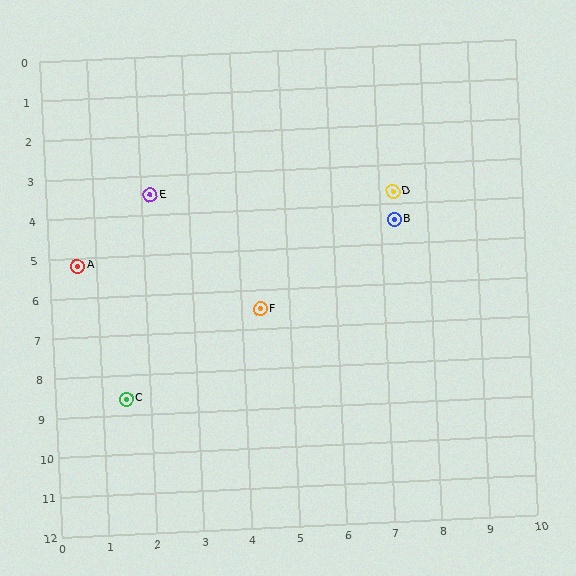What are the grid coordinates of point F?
Point F is at approximately (4.4, 6.5).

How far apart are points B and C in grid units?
Points B and C are about 7.2 grid units apart.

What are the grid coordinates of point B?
Point B is at approximately (7.3, 4.4).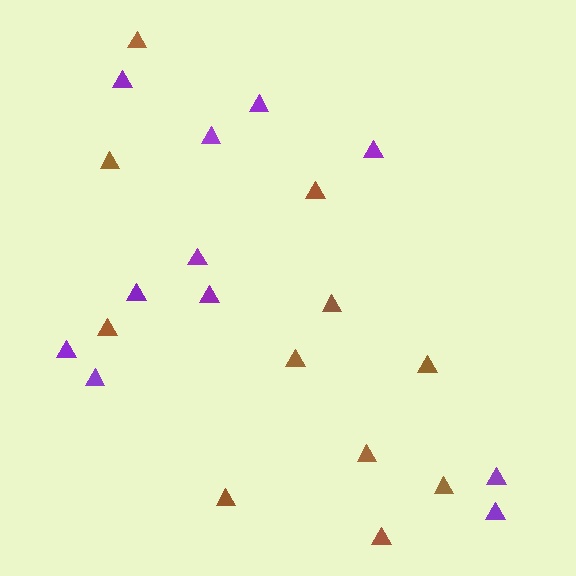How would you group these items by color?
There are 2 groups: one group of purple triangles (11) and one group of brown triangles (11).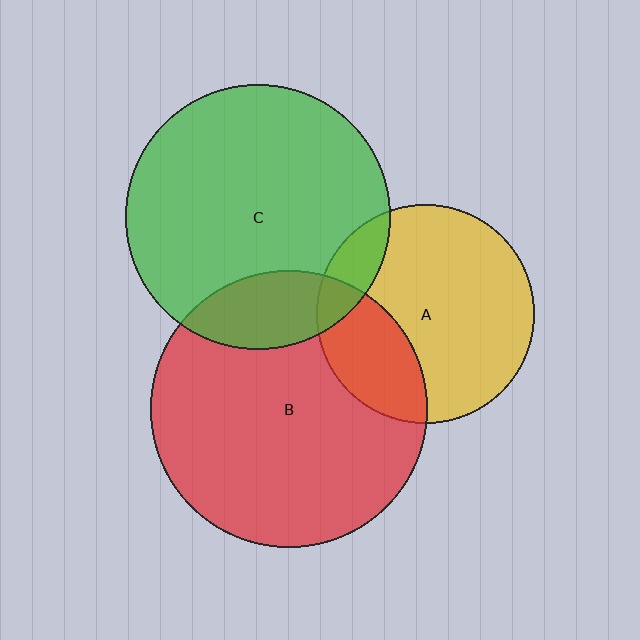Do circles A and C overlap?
Yes.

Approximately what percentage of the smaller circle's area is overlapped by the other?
Approximately 10%.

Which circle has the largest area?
Circle B (red).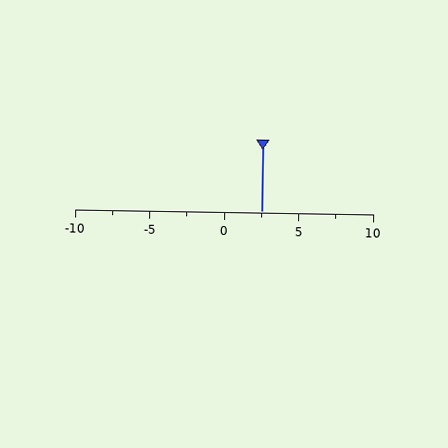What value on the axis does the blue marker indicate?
The marker indicates approximately 2.5.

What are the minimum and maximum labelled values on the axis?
The axis runs from -10 to 10.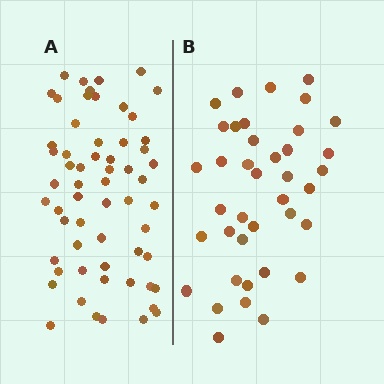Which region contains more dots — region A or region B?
Region A (the left region) has more dots.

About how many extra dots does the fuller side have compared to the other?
Region A has approximately 20 more dots than region B.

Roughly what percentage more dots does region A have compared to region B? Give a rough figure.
About 55% more.